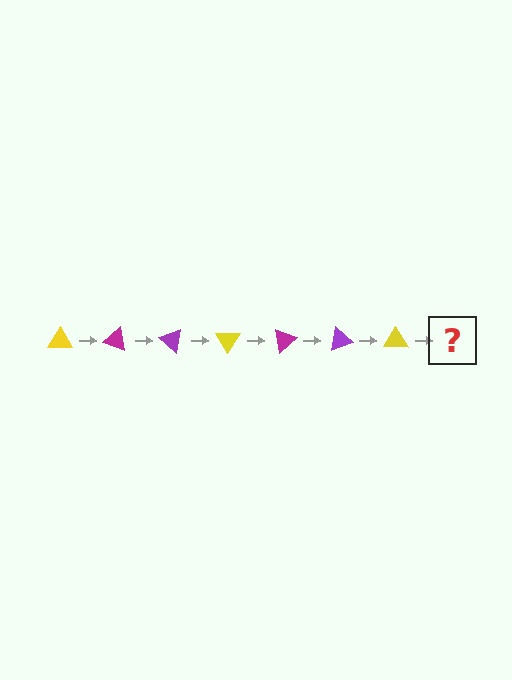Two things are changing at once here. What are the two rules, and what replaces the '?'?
The two rules are that it rotates 20 degrees each step and the color cycles through yellow, magenta, and purple. The '?' should be a magenta triangle, rotated 140 degrees from the start.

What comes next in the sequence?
The next element should be a magenta triangle, rotated 140 degrees from the start.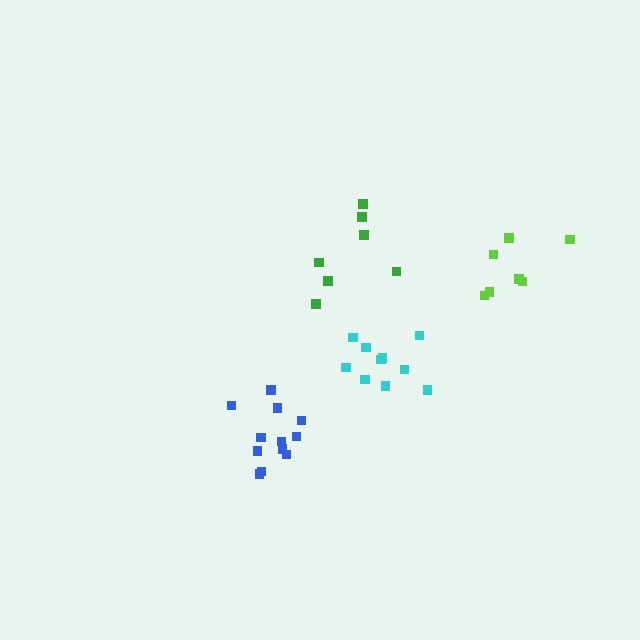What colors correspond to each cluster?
The clusters are colored: blue, green, cyan, lime.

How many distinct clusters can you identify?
There are 4 distinct clusters.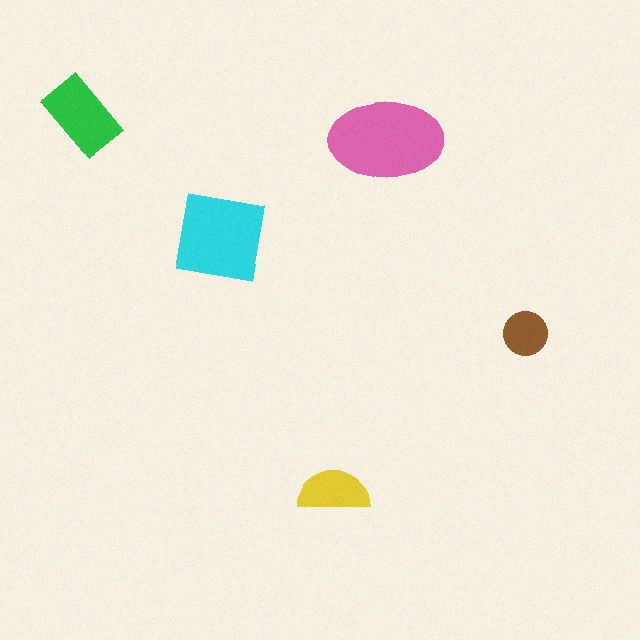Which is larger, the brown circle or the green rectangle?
The green rectangle.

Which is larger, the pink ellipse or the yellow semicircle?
The pink ellipse.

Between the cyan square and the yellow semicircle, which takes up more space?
The cyan square.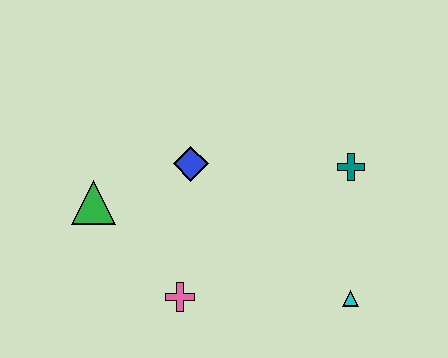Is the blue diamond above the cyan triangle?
Yes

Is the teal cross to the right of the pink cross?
Yes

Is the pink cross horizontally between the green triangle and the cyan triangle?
Yes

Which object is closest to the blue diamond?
The green triangle is closest to the blue diamond.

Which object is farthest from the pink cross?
The teal cross is farthest from the pink cross.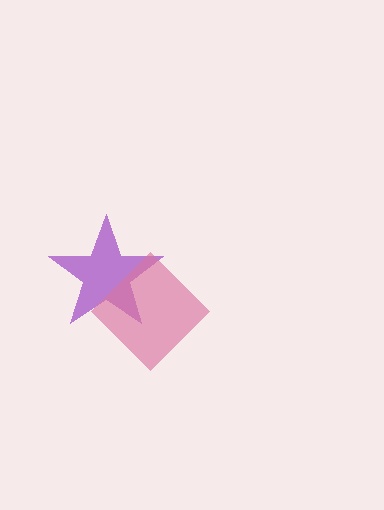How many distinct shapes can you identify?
There are 2 distinct shapes: a purple star, a pink diamond.